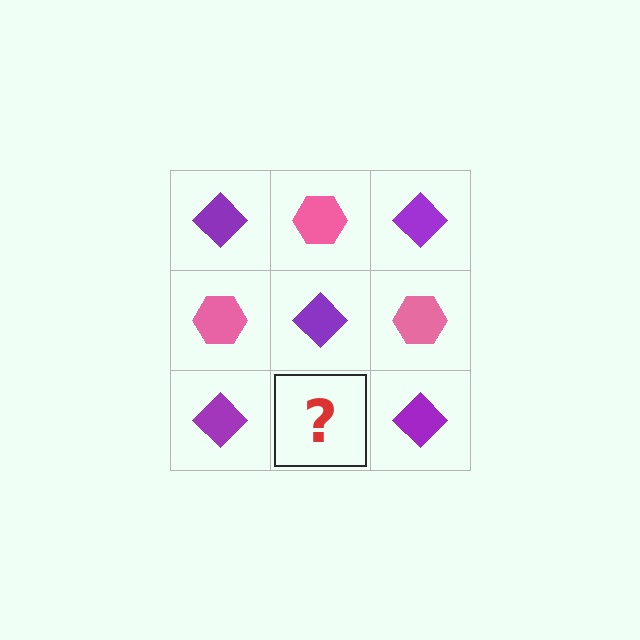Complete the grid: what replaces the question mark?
The question mark should be replaced with a pink hexagon.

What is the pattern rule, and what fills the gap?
The rule is that it alternates purple diamond and pink hexagon in a checkerboard pattern. The gap should be filled with a pink hexagon.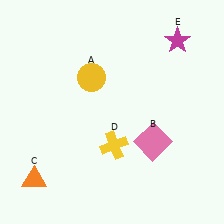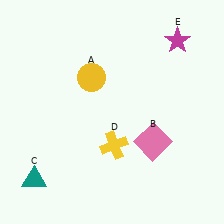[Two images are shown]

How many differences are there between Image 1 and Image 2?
There is 1 difference between the two images.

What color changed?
The triangle (C) changed from orange in Image 1 to teal in Image 2.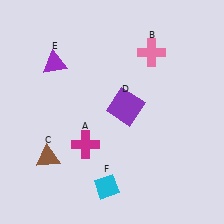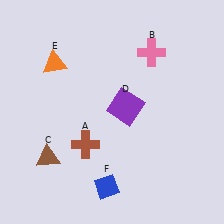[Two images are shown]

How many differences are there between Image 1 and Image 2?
There are 3 differences between the two images.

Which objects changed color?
A changed from magenta to brown. E changed from purple to orange. F changed from cyan to blue.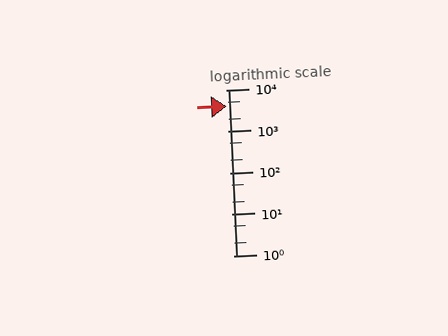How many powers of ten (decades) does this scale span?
The scale spans 4 decades, from 1 to 10000.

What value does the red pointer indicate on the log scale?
The pointer indicates approximately 3900.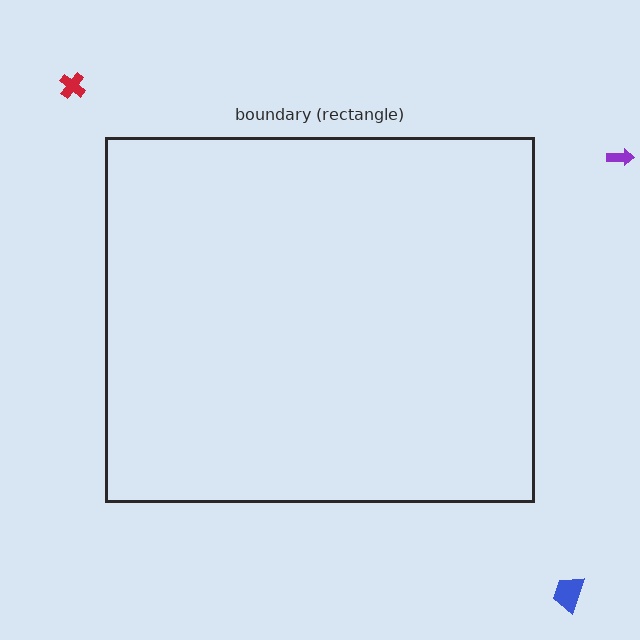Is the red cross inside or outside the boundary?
Outside.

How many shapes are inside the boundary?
0 inside, 3 outside.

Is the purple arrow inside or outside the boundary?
Outside.